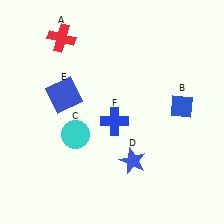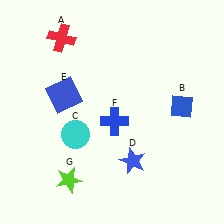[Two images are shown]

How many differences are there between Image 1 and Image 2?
There is 1 difference between the two images.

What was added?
A lime star (G) was added in Image 2.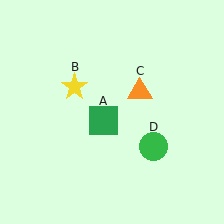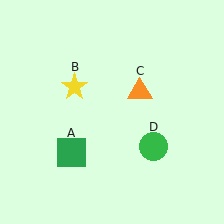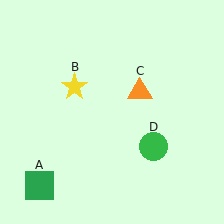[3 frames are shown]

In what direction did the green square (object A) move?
The green square (object A) moved down and to the left.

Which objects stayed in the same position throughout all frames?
Yellow star (object B) and orange triangle (object C) and green circle (object D) remained stationary.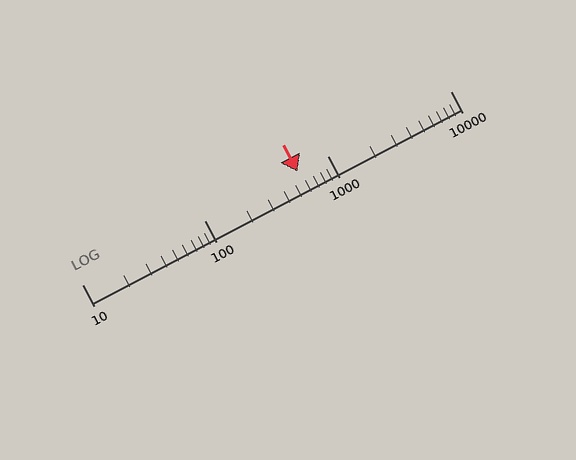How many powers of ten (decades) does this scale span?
The scale spans 3 decades, from 10 to 10000.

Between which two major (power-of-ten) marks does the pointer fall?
The pointer is between 100 and 1000.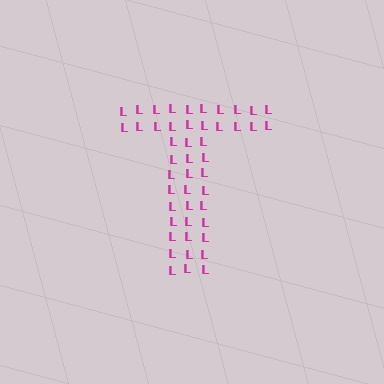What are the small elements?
The small elements are letter L's.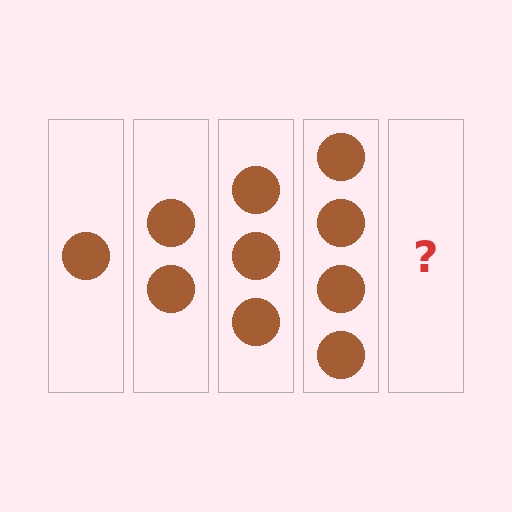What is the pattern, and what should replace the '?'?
The pattern is that each step adds one more circle. The '?' should be 5 circles.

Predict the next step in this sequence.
The next step is 5 circles.